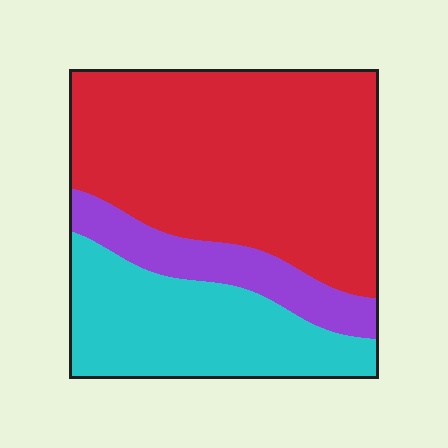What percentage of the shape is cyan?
Cyan takes up about one quarter (1/4) of the shape.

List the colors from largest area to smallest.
From largest to smallest: red, cyan, purple.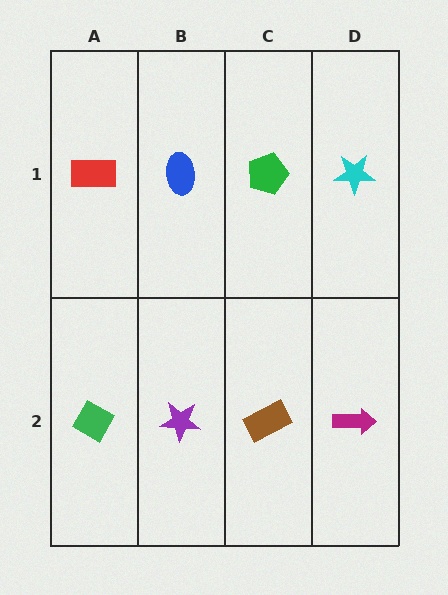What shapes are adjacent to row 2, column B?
A blue ellipse (row 1, column B), a green diamond (row 2, column A), a brown rectangle (row 2, column C).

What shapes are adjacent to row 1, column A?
A green diamond (row 2, column A), a blue ellipse (row 1, column B).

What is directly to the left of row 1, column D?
A green pentagon.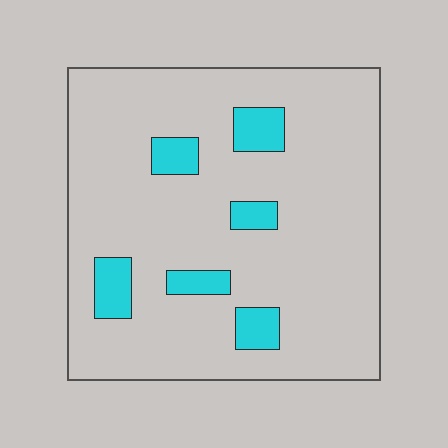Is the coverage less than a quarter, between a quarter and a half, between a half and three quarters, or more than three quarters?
Less than a quarter.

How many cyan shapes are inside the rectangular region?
6.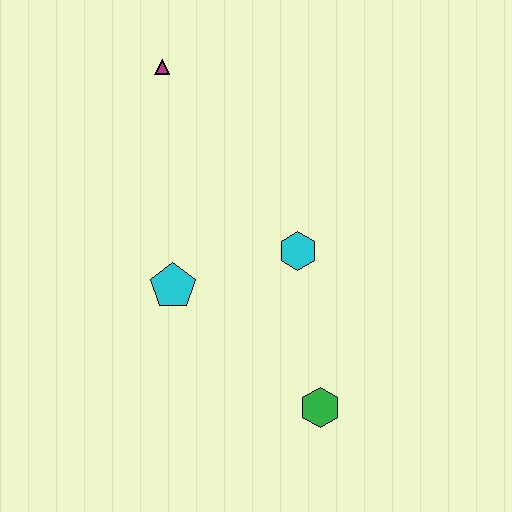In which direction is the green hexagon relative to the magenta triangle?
The green hexagon is below the magenta triangle.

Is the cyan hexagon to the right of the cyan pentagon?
Yes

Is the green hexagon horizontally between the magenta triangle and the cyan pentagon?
No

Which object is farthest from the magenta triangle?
The green hexagon is farthest from the magenta triangle.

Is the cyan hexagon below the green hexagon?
No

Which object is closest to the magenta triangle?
The cyan pentagon is closest to the magenta triangle.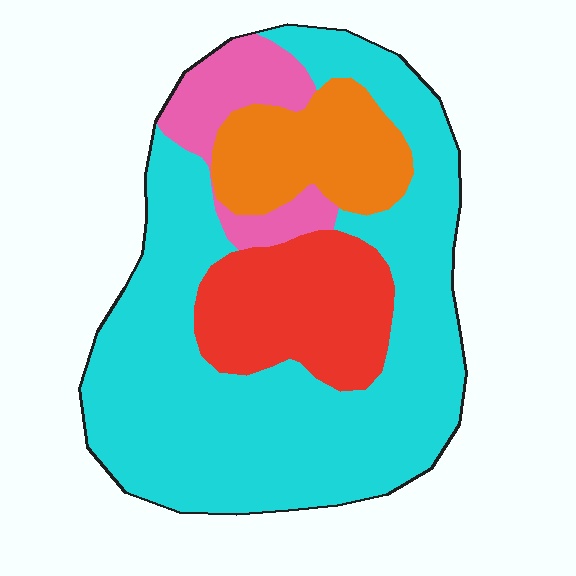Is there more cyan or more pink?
Cyan.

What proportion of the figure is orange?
Orange takes up less than a sixth of the figure.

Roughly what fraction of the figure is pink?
Pink covers 10% of the figure.